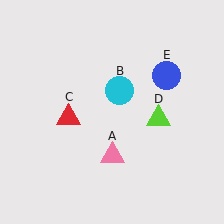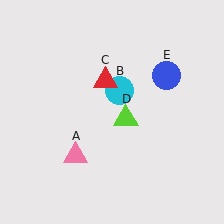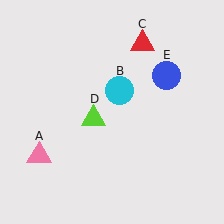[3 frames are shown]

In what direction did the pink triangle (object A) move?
The pink triangle (object A) moved left.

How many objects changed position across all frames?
3 objects changed position: pink triangle (object A), red triangle (object C), lime triangle (object D).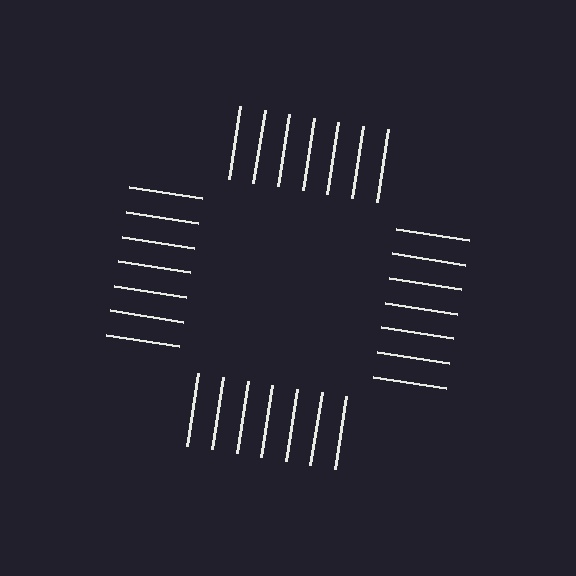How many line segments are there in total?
28 — 7 along each of the 4 edges.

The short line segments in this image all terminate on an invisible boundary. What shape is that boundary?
An illusory square — the line segments terminate on its edges but no continuous stroke is drawn.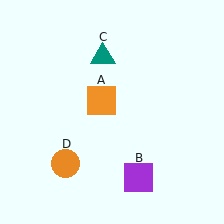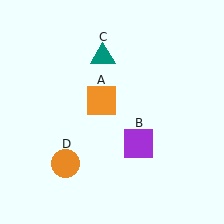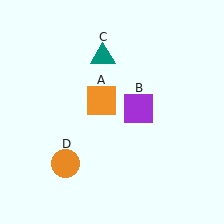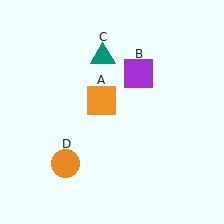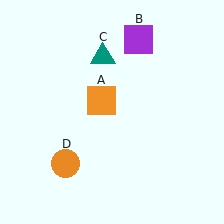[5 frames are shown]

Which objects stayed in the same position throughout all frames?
Orange square (object A) and teal triangle (object C) and orange circle (object D) remained stationary.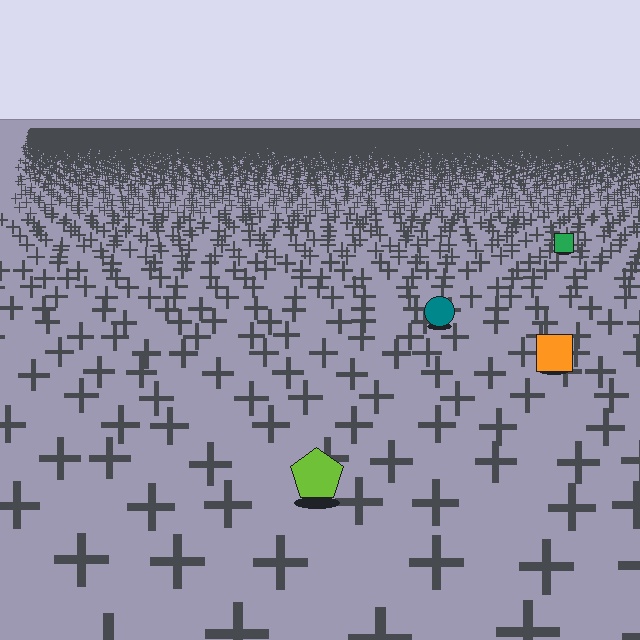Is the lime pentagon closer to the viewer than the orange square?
Yes. The lime pentagon is closer — you can tell from the texture gradient: the ground texture is coarser near it.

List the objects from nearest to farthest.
From nearest to farthest: the lime pentagon, the orange square, the teal circle, the green square.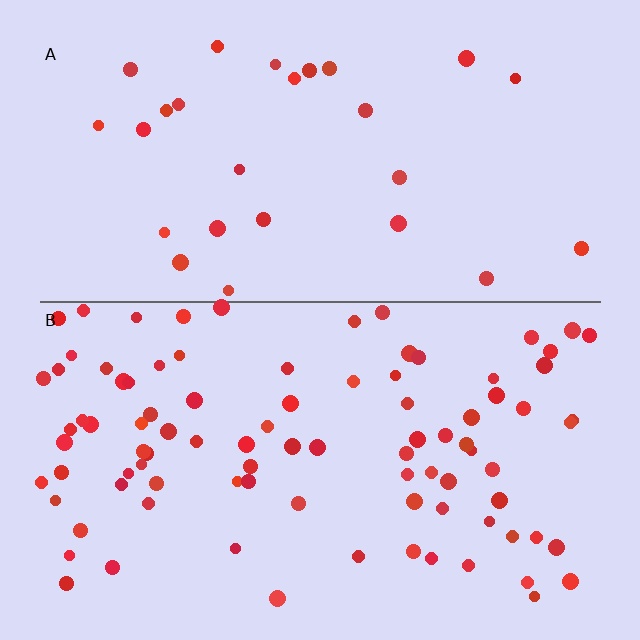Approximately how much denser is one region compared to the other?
Approximately 3.4× — region B over region A.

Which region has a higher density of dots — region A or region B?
B (the bottom).